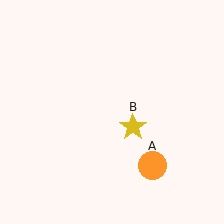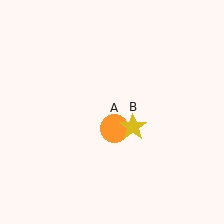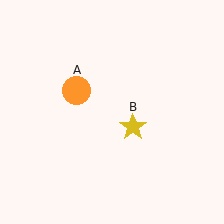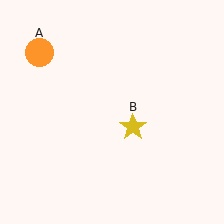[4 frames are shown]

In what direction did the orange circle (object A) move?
The orange circle (object A) moved up and to the left.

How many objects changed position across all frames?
1 object changed position: orange circle (object A).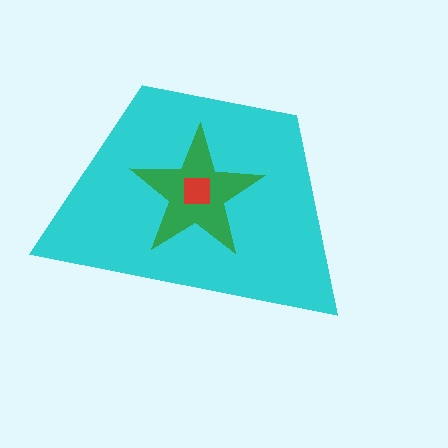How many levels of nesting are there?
3.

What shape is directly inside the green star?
The red square.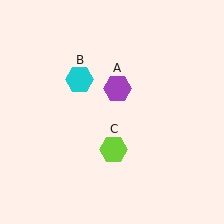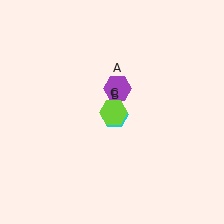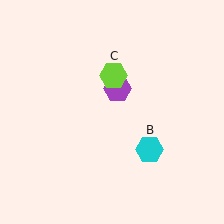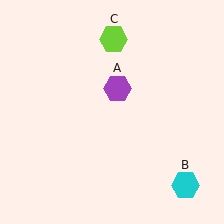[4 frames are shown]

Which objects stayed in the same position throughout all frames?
Purple hexagon (object A) remained stationary.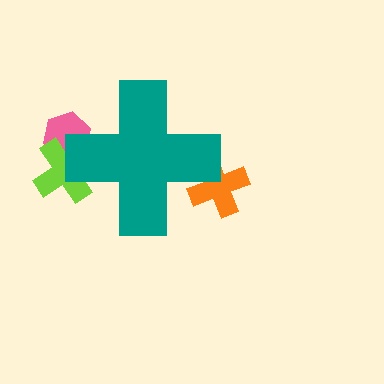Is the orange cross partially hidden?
Yes, the orange cross is partially hidden behind the teal cross.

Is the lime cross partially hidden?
Yes, the lime cross is partially hidden behind the teal cross.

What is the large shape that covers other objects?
A teal cross.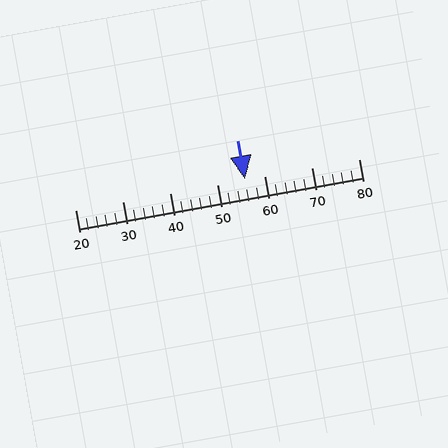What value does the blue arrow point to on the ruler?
The blue arrow points to approximately 56.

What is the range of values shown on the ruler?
The ruler shows values from 20 to 80.